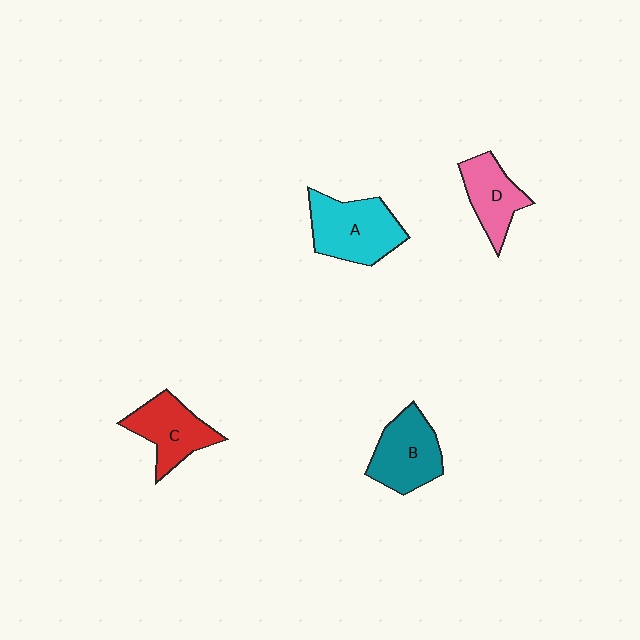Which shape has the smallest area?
Shape D (pink).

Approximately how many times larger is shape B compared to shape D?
Approximately 1.2 times.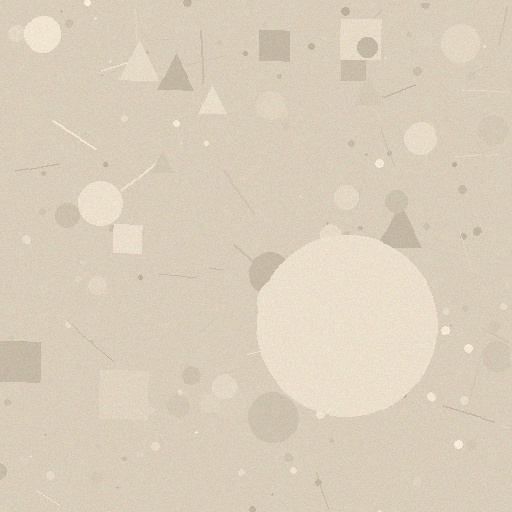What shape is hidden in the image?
A circle is hidden in the image.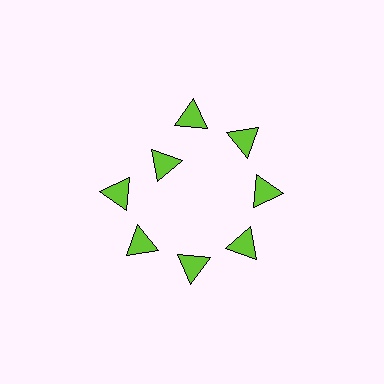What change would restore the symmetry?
The symmetry would be restored by moving it outward, back onto the ring so that all 8 triangles sit at equal angles and equal distance from the center.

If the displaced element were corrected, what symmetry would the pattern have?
It would have 8-fold rotational symmetry — the pattern would map onto itself every 45 degrees.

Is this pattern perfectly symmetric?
No. The 8 lime triangles are arranged in a ring, but one element near the 10 o'clock position is pulled inward toward the center, breaking the 8-fold rotational symmetry.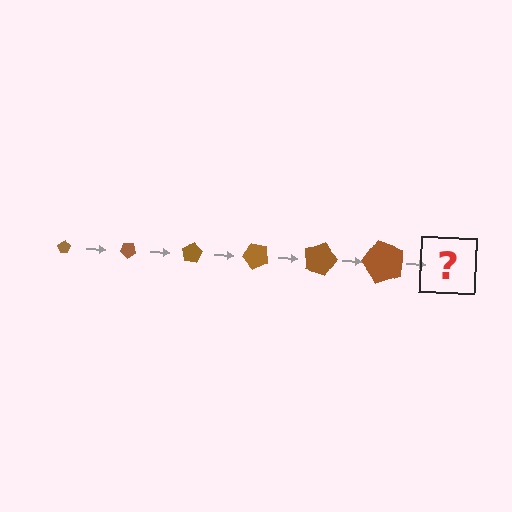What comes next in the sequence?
The next element should be a pentagon, larger than the previous one and rotated 240 degrees from the start.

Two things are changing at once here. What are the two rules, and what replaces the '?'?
The two rules are that the pentagon grows larger each step and it rotates 40 degrees each step. The '?' should be a pentagon, larger than the previous one and rotated 240 degrees from the start.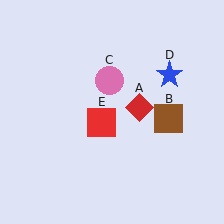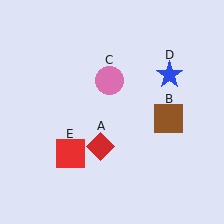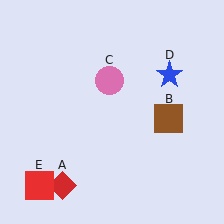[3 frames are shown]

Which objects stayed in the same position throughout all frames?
Brown square (object B) and pink circle (object C) and blue star (object D) remained stationary.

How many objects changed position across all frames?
2 objects changed position: red diamond (object A), red square (object E).